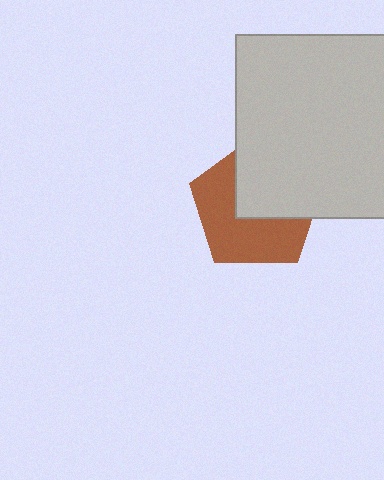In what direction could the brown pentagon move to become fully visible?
The brown pentagon could move toward the lower-left. That would shift it out from behind the light gray square entirely.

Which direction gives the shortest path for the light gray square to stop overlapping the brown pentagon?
Moving toward the upper-right gives the shortest separation.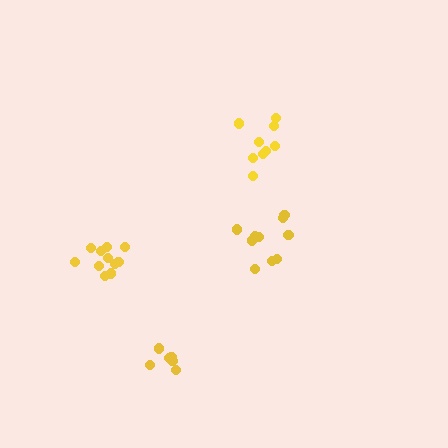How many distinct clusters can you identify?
There are 4 distinct clusters.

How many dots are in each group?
Group 1: 11 dots, Group 2: 9 dots, Group 3: 6 dots, Group 4: 10 dots (36 total).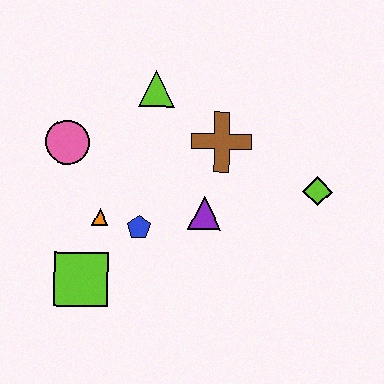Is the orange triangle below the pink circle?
Yes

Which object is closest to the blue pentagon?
The orange triangle is closest to the blue pentagon.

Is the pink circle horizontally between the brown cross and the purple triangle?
No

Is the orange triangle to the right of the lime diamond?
No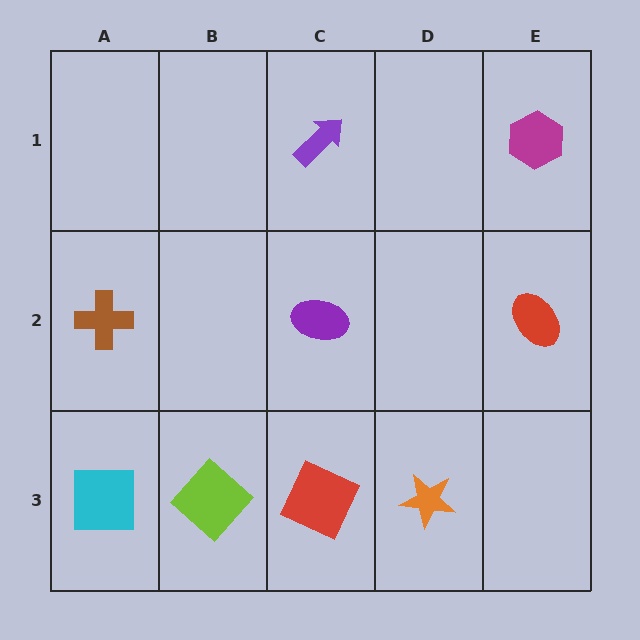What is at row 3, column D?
An orange star.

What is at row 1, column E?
A magenta hexagon.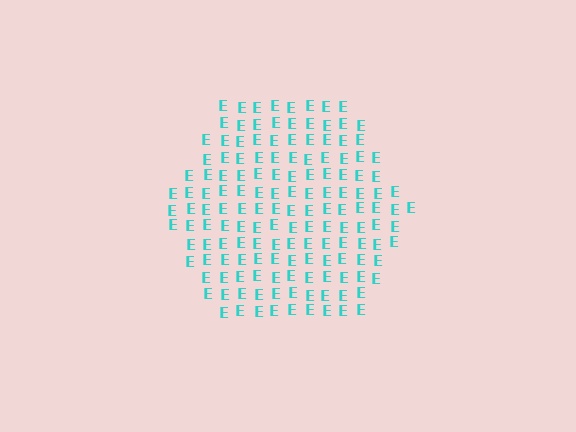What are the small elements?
The small elements are letter E's.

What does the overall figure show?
The overall figure shows a hexagon.